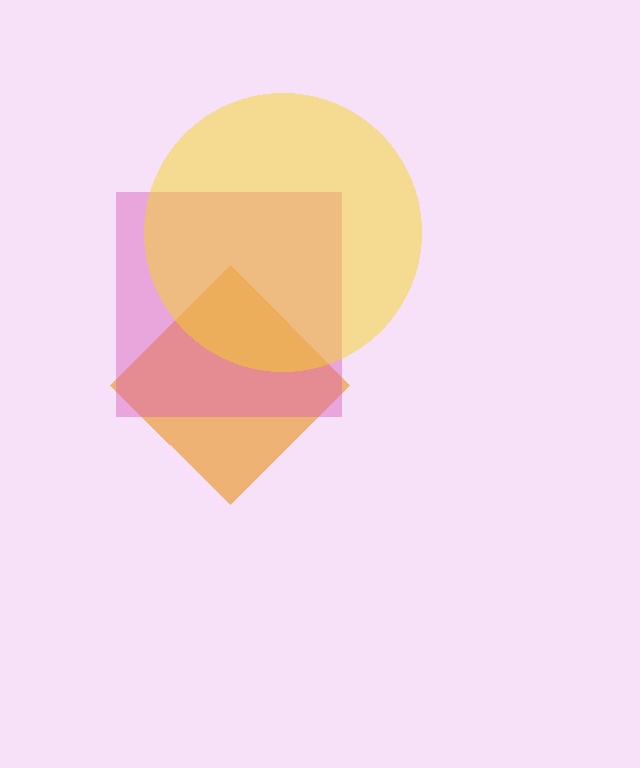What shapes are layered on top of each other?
The layered shapes are: an orange diamond, a pink square, a yellow circle.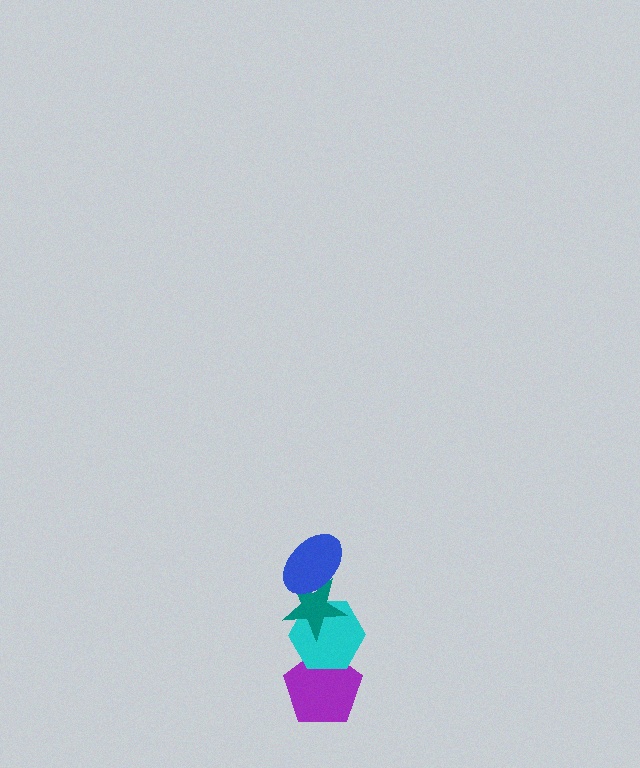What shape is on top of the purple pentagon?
The cyan hexagon is on top of the purple pentagon.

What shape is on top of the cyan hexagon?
The teal star is on top of the cyan hexagon.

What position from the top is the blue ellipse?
The blue ellipse is 1st from the top.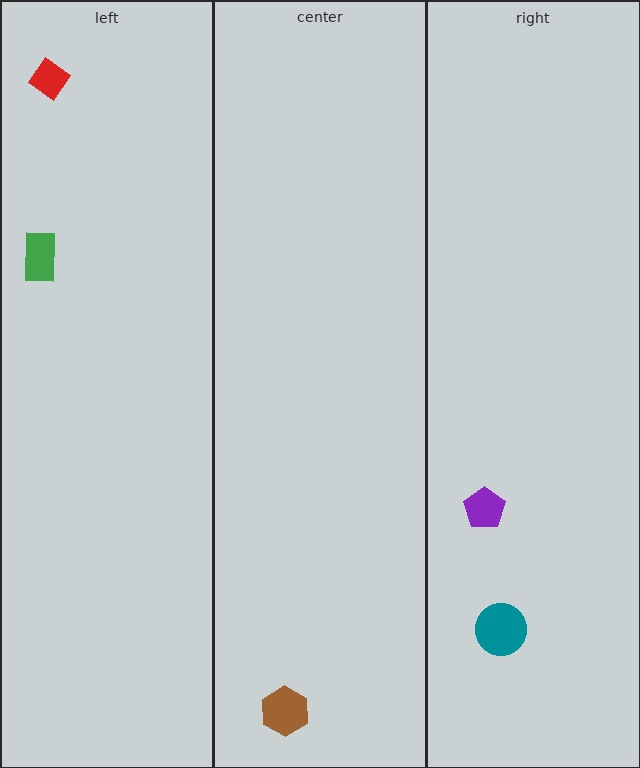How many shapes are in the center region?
1.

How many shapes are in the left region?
2.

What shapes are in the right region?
The teal circle, the purple pentagon.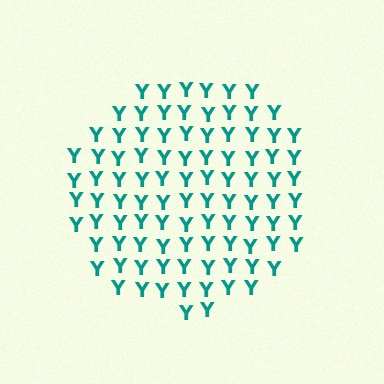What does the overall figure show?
The overall figure shows a circle.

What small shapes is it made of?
It is made of small letter Y's.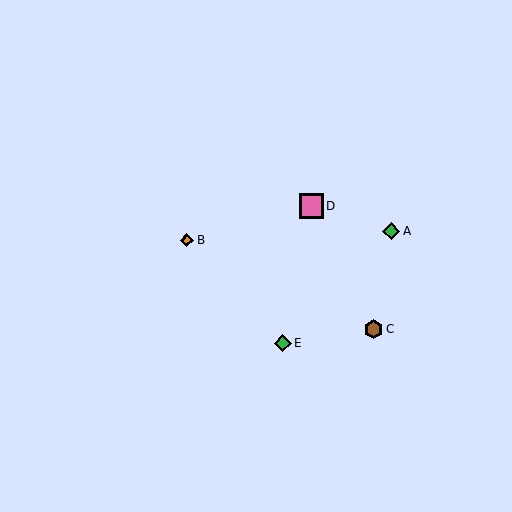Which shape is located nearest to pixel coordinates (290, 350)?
The green diamond (labeled E) at (283, 343) is nearest to that location.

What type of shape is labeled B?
Shape B is an orange diamond.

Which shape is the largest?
The pink square (labeled D) is the largest.